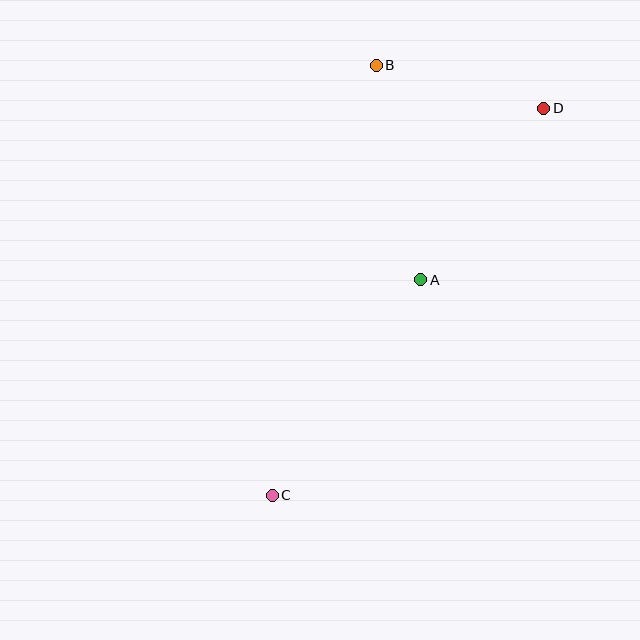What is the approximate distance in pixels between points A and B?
The distance between A and B is approximately 219 pixels.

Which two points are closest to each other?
Points B and D are closest to each other.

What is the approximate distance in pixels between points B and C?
The distance between B and C is approximately 442 pixels.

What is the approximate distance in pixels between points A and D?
The distance between A and D is approximately 211 pixels.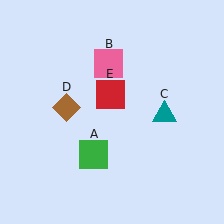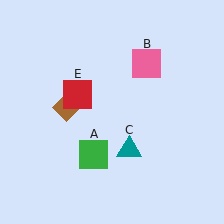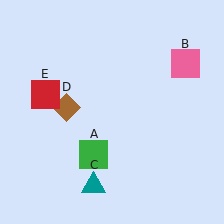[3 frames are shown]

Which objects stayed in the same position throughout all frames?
Green square (object A) and brown diamond (object D) remained stationary.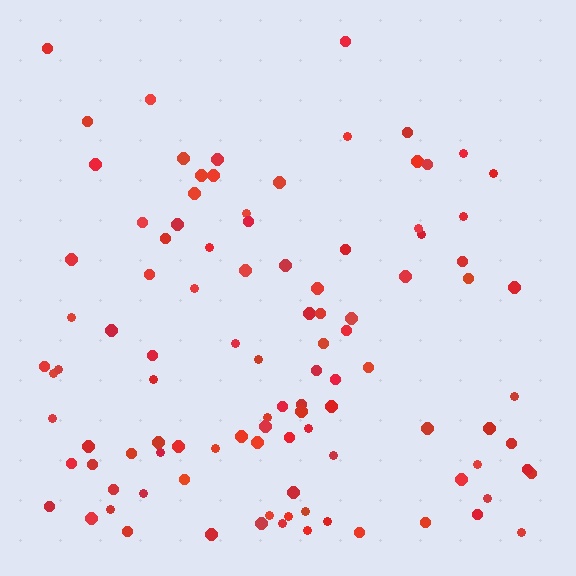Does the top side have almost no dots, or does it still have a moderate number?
Still a moderate number, just noticeably fewer than the bottom.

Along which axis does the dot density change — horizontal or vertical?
Vertical.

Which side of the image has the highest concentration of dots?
The bottom.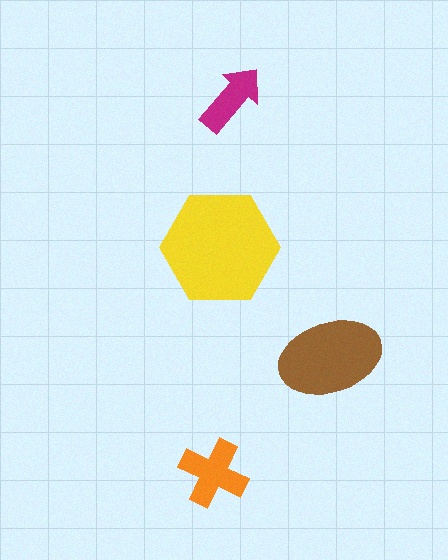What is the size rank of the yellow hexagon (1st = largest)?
1st.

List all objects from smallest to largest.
The magenta arrow, the orange cross, the brown ellipse, the yellow hexagon.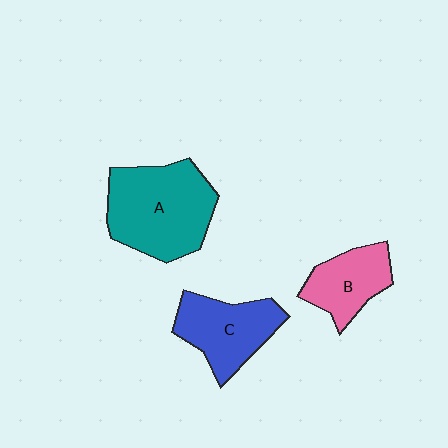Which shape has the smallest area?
Shape B (pink).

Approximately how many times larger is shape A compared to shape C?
Approximately 1.5 times.